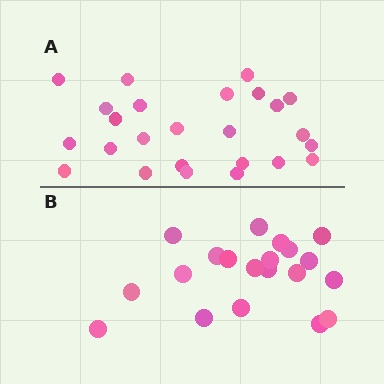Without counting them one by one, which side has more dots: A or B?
Region A (the top region) has more dots.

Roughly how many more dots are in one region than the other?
Region A has about 5 more dots than region B.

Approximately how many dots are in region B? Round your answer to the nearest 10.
About 20 dots.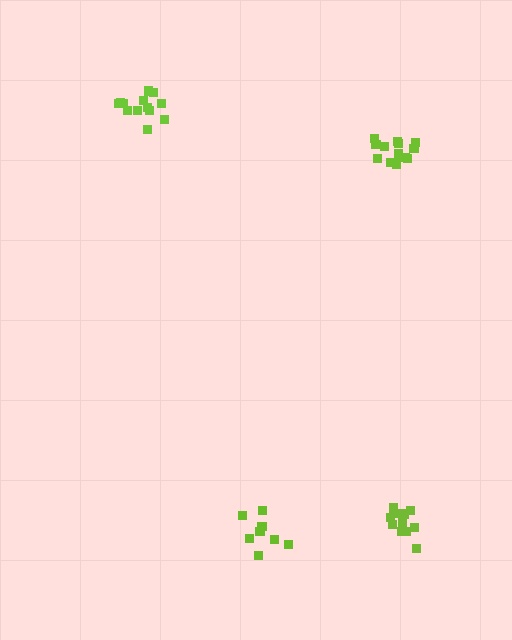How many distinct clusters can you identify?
There are 4 distinct clusters.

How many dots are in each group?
Group 1: 12 dots, Group 2: 8 dots, Group 3: 14 dots, Group 4: 13 dots (47 total).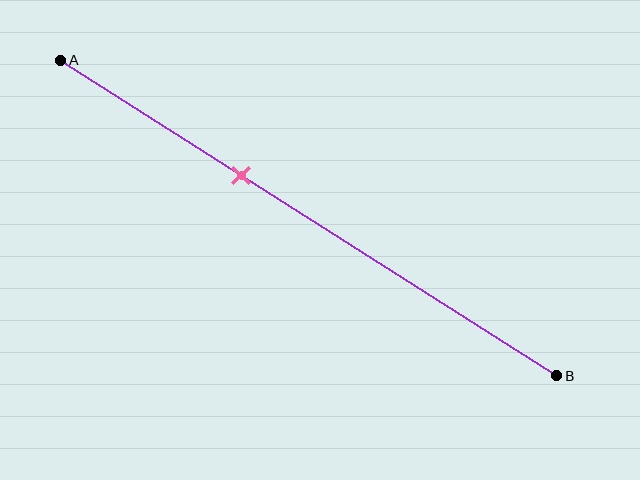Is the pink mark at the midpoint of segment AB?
No, the mark is at about 35% from A, not at the 50% midpoint.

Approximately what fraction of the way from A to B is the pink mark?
The pink mark is approximately 35% of the way from A to B.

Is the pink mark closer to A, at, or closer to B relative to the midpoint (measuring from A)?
The pink mark is closer to point A than the midpoint of segment AB.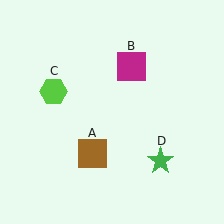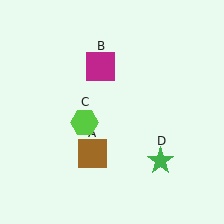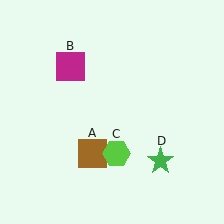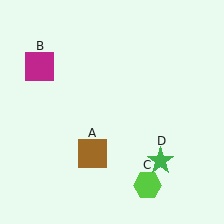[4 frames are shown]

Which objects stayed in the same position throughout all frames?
Brown square (object A) and green star (object D) remained stationary.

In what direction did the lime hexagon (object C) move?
The lime hexagon (object C) moved down and to the right.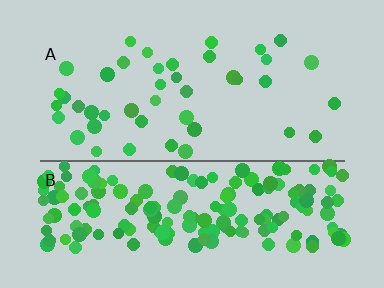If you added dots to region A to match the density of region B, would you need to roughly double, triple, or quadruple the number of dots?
Approximately quadruple.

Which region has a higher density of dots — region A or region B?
B (the bottom).